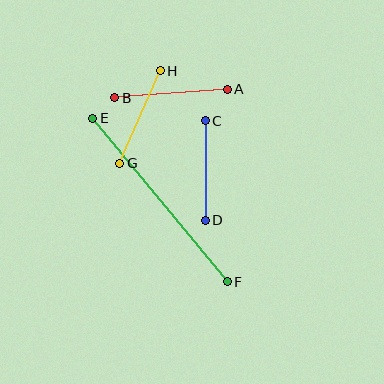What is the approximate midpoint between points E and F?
The midpoint is at approximately (160, 200) pixels.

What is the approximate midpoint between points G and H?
The midpoint is at approximately (140, 117) pixels.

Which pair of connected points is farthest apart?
Points E and F are farthest apart.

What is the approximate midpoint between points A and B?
The midpoint is at approximately (171, 94) pixels.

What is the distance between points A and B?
The distance is approximately 113 pixels.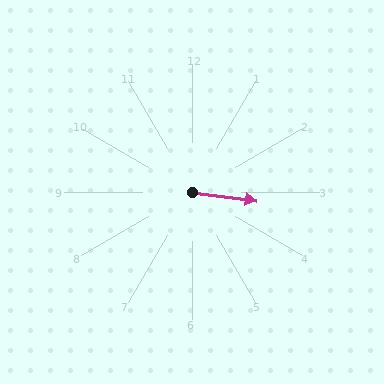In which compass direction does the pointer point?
East.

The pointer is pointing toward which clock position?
Roughly 3 o'clock.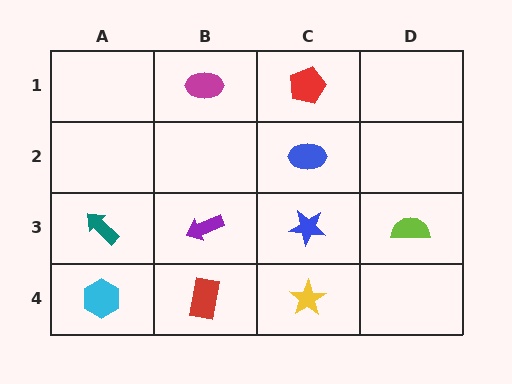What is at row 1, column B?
A magenta ellipse.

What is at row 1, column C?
A red pentagon.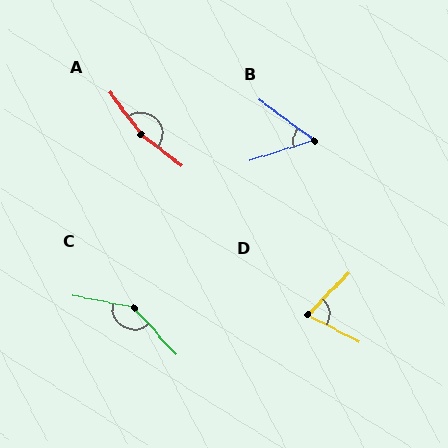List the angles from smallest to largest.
B (53°), D (74°), C (144°), A (164°).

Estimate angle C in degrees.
Approximately 144 degrees.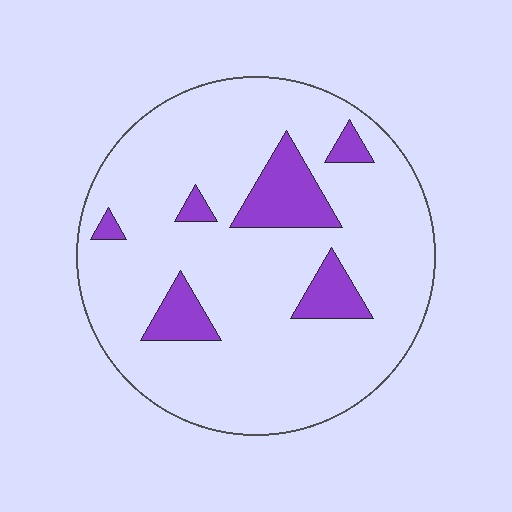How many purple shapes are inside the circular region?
6.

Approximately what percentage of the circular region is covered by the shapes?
Approximately 15%.